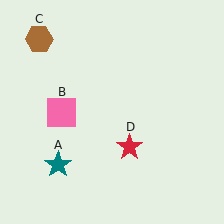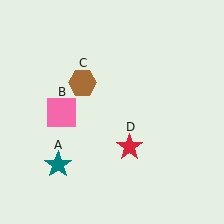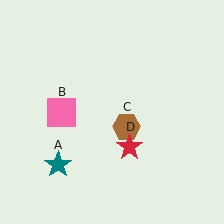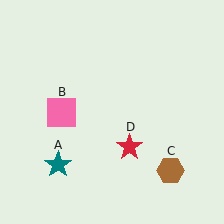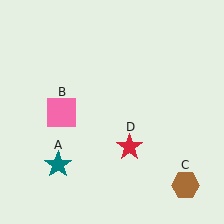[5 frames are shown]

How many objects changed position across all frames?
1 object changed position: brown hexagon (object C).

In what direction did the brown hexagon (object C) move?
The brown hexagon (object C) moved down and to the right.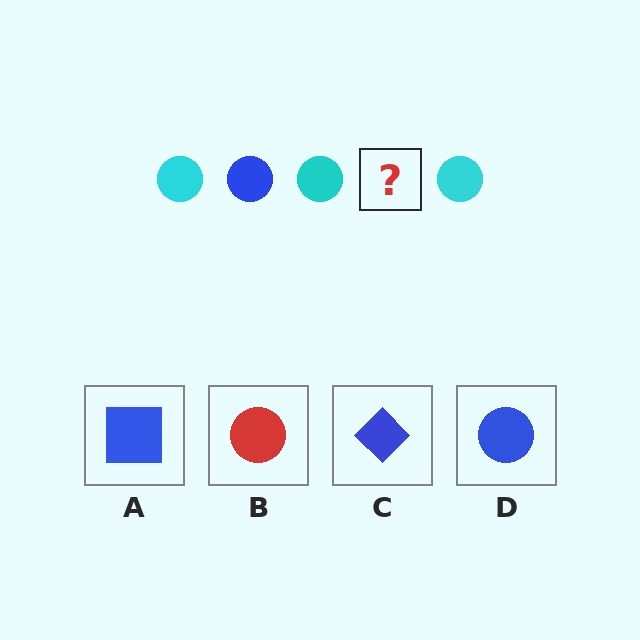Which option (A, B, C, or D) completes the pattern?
D.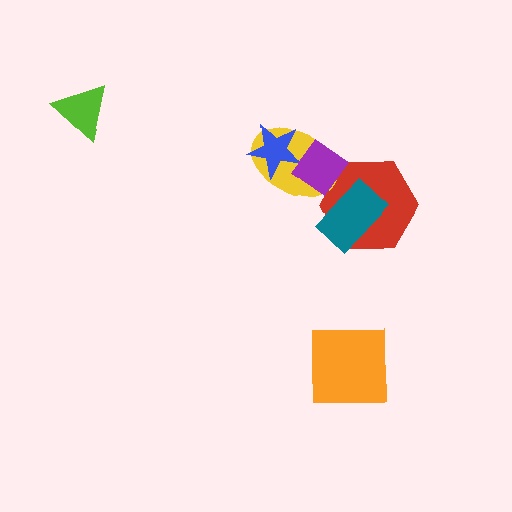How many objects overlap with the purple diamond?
3 objects overlap with the purple diamond.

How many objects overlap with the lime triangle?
0 objects overlap with the lime triangle.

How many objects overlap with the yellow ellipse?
2 objects overlap with the yellow ellipse.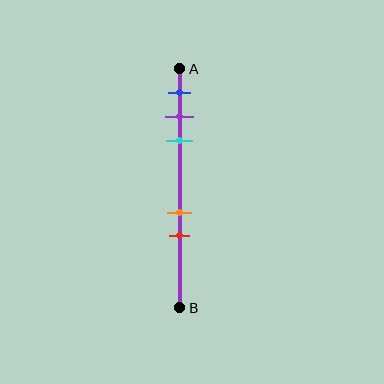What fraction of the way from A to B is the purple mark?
The purple mark is approximately 20% (0.2) of the way from A to B.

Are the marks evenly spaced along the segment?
No, the marks are not evenly spaced.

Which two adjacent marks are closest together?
The purple and cyan marks are the closest adjacent pair.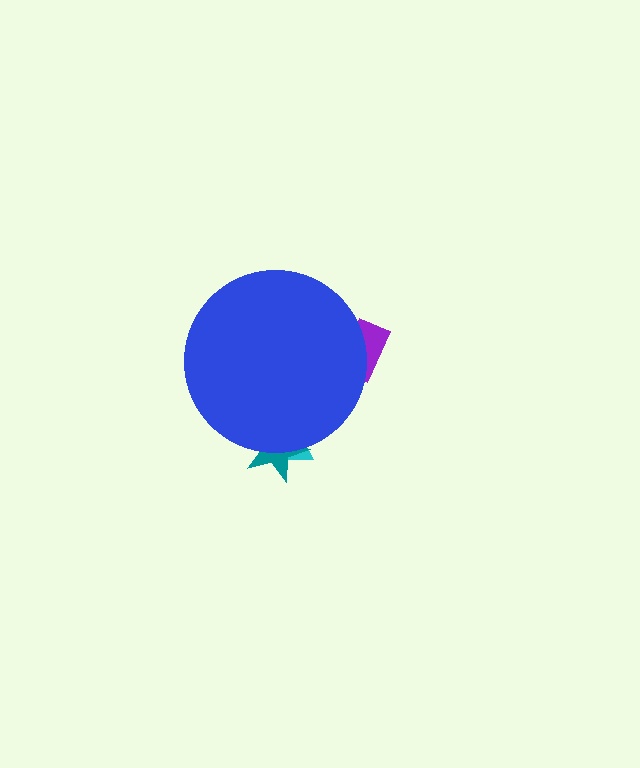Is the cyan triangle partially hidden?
Yes, the cyan triangle is partially hidden behind the blue circle.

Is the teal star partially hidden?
Yes, the teal star is partially hidden behind the blue circle.